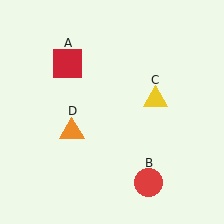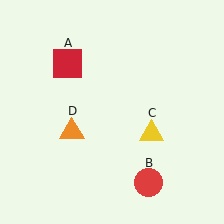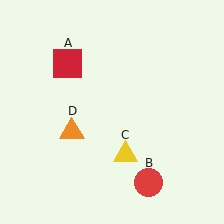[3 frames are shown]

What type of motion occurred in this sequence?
The yellow triangle (object C) rotated clockwise around the center of the scene.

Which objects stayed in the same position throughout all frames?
Red square (object A) and red circle (object B) and orange triangle (object D) remained stationary.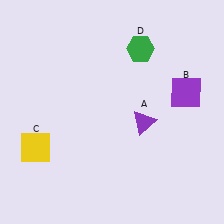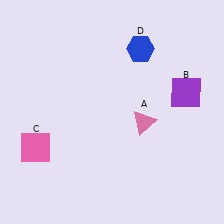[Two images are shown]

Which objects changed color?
A changed from purple to pink. C changed from yellow to pink. D changed from green to blue.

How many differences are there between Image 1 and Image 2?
There are 3 differences between the two images.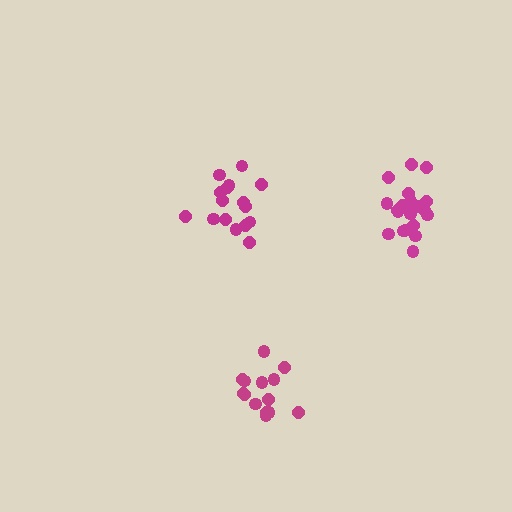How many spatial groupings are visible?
There are 3 spatial groupings.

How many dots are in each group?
Group 1: 16 dots, Group 2: 14 dots, Group 3: 20 dots (50 total).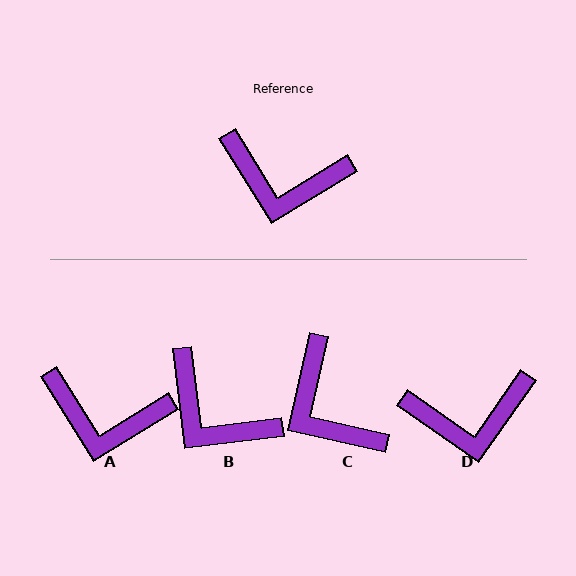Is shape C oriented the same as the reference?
No, it is off by about 45 degrees.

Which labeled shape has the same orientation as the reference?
A.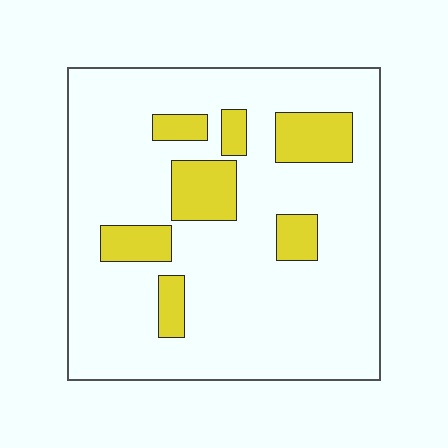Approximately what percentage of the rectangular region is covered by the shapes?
Approximately 15%.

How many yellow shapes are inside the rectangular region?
7.